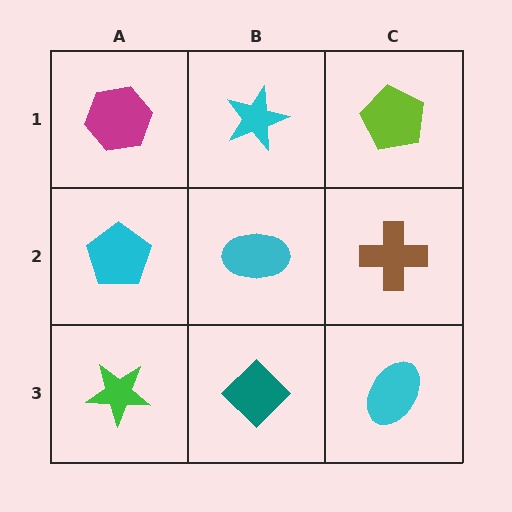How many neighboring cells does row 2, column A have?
3.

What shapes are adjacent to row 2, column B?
A cyan star (row 1, column B), a teal diamond (row 3, column B), a cyan pentagon (row 2, column A), a brown cross (row 2, column C).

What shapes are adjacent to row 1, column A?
A cyan pentagon (row 2, column A), a cyan star (row 1, column B).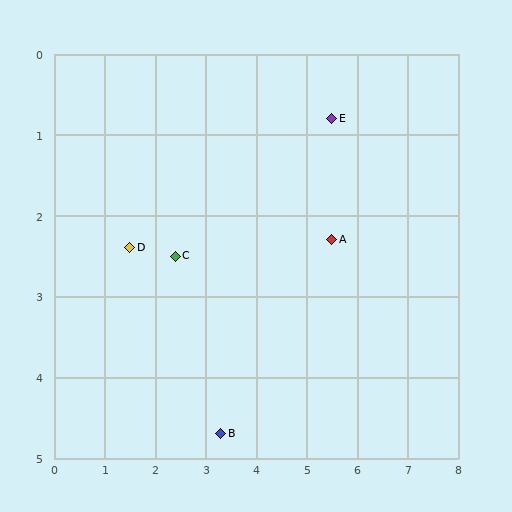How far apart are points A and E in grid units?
Points A and E are about 1.5 grid units apart.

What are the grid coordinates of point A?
Point A is at approximately (5.5, 2.3).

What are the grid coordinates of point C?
Point C is at approximately (2.4, 2.5).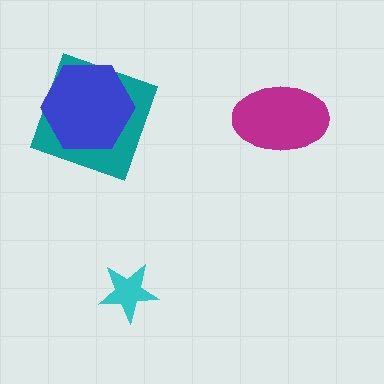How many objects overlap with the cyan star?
0 objects overlap with the cyan star.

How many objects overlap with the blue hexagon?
1 object overlaps with the blue hexagon.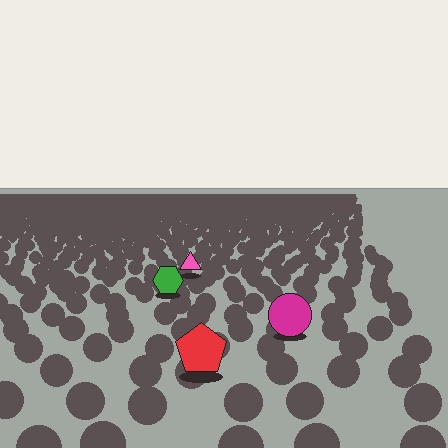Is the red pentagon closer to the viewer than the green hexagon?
Yes. The red pentagon is closer — you can tell from the texture gradient: the ground texture is coarser near it.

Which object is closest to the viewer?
The red pentagon is closest. The texture marks near it are larger and more spread out.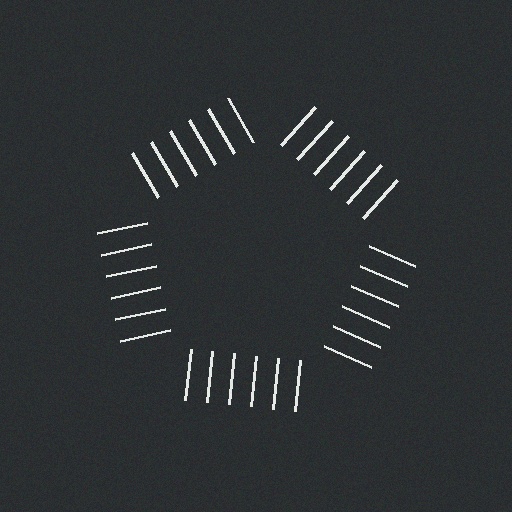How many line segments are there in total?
30 — 6 along each of the 5 edges.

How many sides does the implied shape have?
5 sides — the line-ends trace a pentagon.